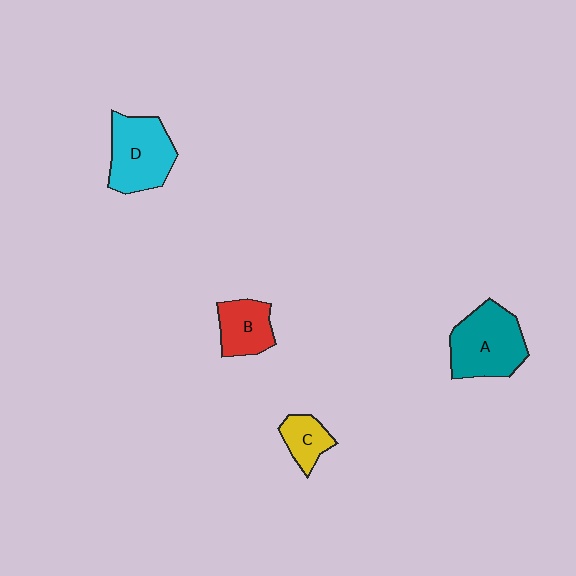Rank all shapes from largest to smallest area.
From largest to smallest: A (teal), D (cyan), B (red), C (yellow).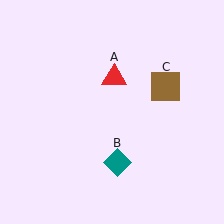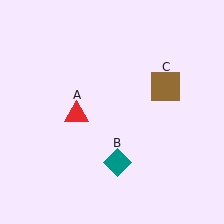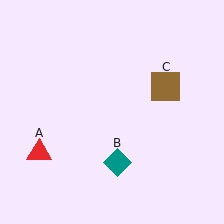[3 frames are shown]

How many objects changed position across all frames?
1 object changed position: red triangle (object A).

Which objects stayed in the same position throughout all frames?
Teal diamond (object B) and brown square (object C) remained stationary.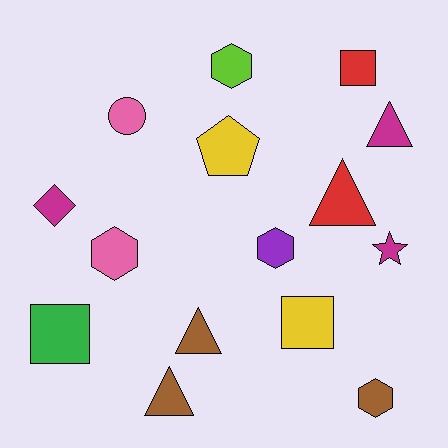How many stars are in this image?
There is 1 star.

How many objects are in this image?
There are 15 objects.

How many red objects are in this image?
There are 2 red objects.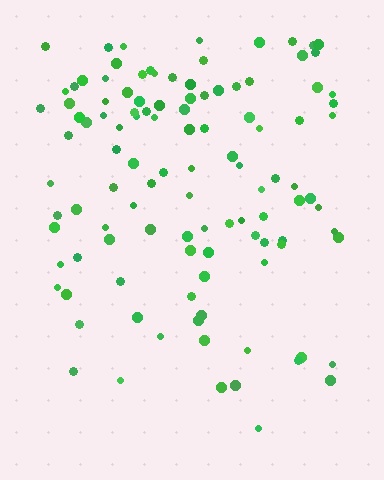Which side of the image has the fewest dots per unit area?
The bottom.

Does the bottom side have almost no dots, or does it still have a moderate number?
Still a moderate number, just noticeably fewer than the top.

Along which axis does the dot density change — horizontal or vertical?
Vertical.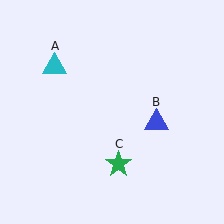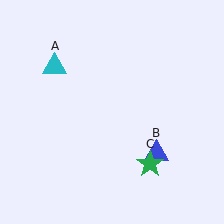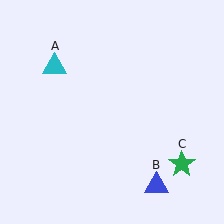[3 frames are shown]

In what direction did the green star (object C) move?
The green star (object C) moved right.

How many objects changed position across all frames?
2 objects changed position: blue triangle (object B), green star (object C).